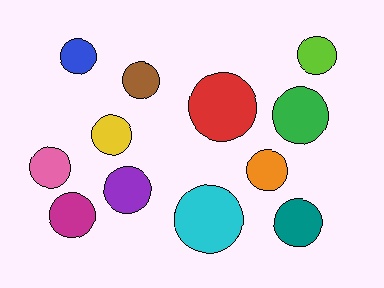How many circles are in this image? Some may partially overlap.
There are 12 circles.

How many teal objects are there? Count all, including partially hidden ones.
There is 1 teal object.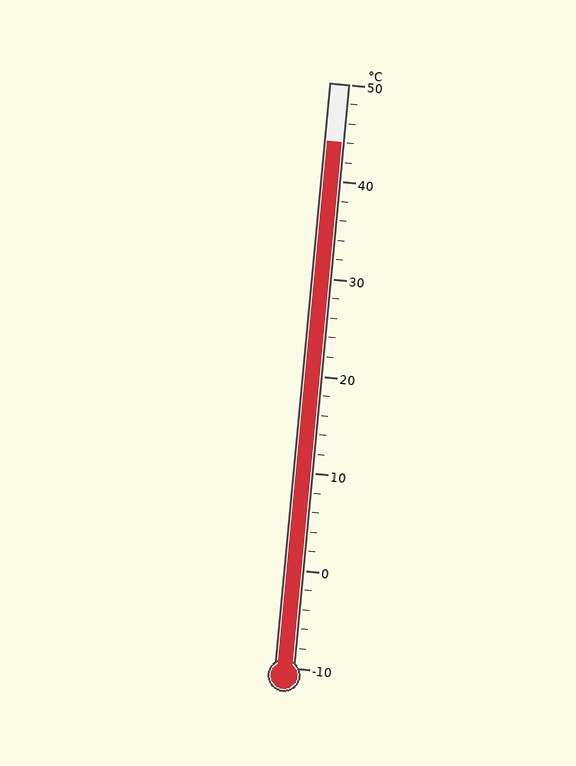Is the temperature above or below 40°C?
The temperature is above 40°C.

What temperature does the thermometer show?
The thermometer shows approximately 44°C.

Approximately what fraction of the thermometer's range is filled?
The thermometer is filled to approximately 90% of its range.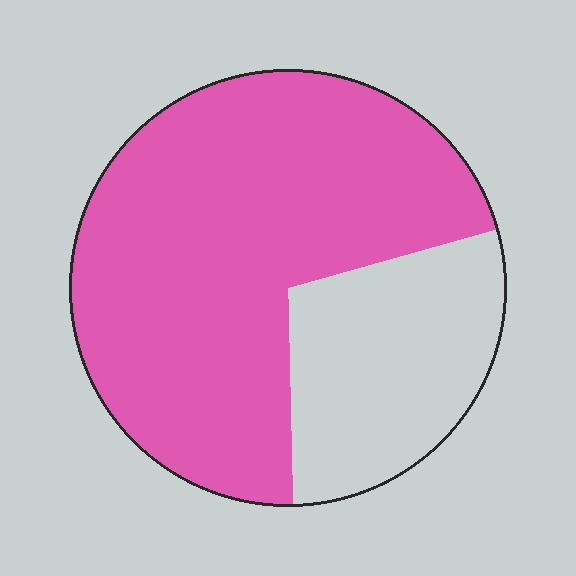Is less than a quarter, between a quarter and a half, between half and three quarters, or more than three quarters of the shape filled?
Between half and three quarters.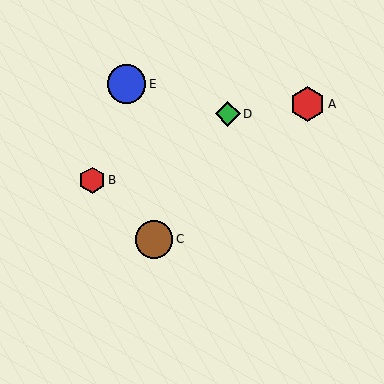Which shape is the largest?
The blue circle (labeled E) is the largest.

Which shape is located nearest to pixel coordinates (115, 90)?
The blue circle (labeled E) at (127, 84) is nearest to that location.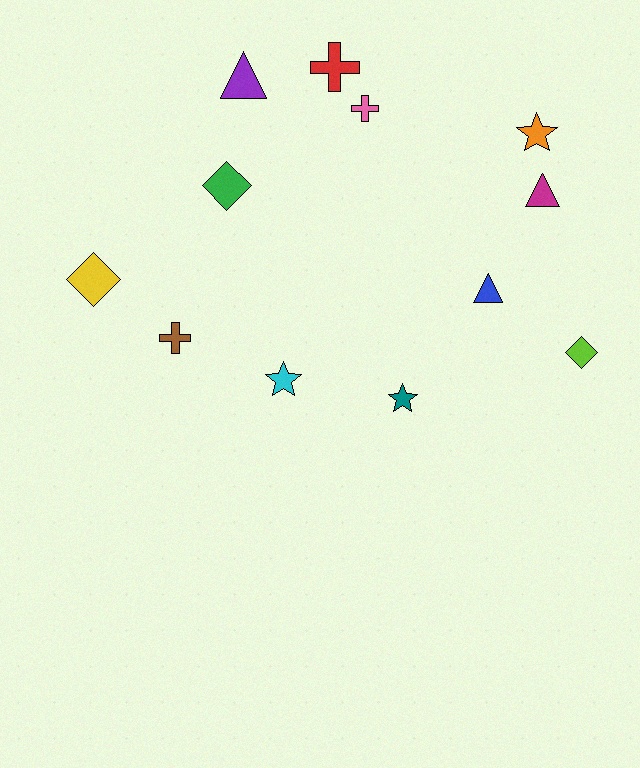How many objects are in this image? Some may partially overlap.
There are 12 objects.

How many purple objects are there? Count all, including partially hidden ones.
There is 1 purple object.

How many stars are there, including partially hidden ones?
There are 3 stars.